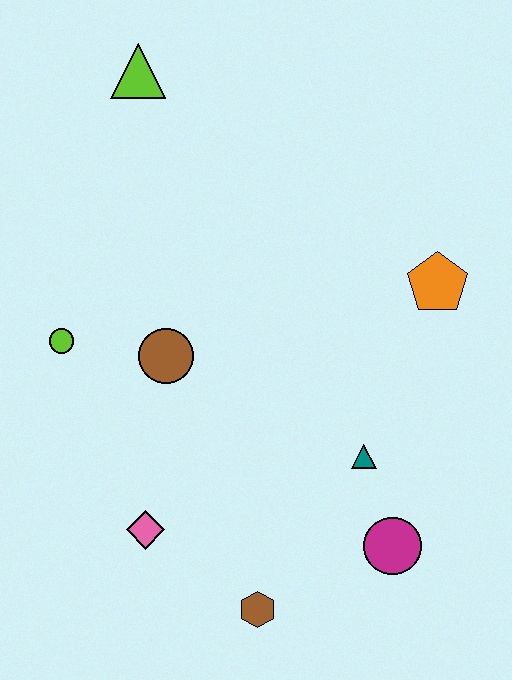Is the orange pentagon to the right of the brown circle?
Yes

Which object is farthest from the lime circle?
The magenta circle is farthest from the lime circle.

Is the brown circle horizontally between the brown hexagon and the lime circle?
Yes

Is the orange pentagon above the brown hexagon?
Yes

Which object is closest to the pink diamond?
The brown hexagon is closest to the pink diamond.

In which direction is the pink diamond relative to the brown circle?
The pink diamond is below the brown circle.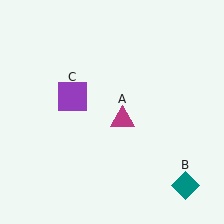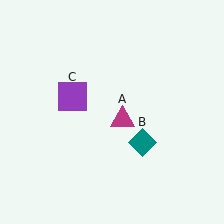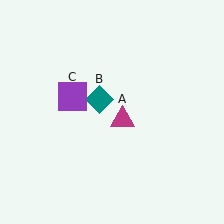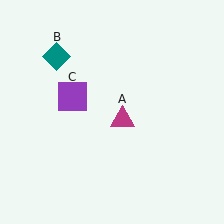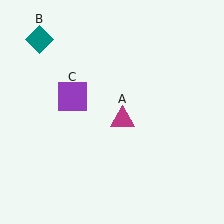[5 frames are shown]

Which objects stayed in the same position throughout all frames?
Magenta triangle (object A) and purple square (object C) remained stationary.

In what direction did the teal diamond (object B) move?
The teal diamond (object B) moved up and to the left.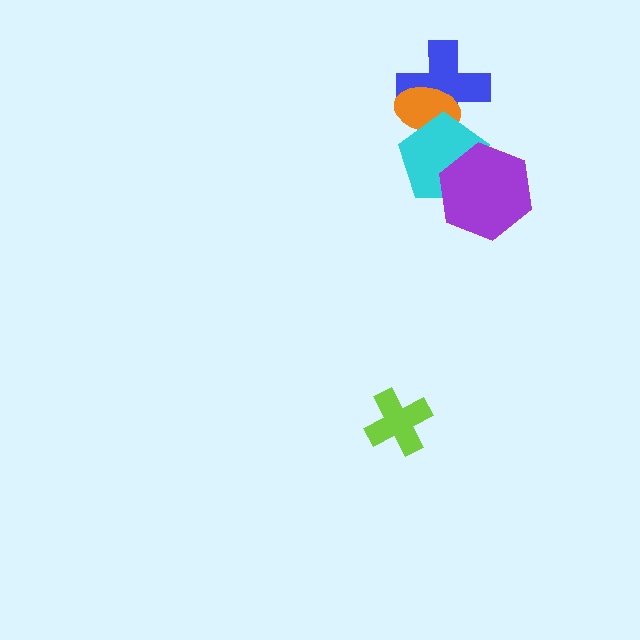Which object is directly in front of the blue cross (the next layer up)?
The orange ellipse is directly in front of the blue cross.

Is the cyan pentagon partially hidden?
Yes, it is partially covered by another shape.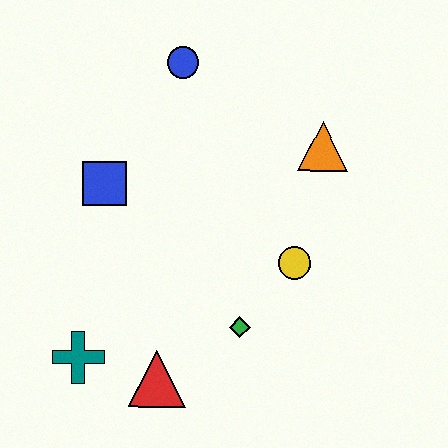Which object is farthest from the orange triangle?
The teal cross is farthest from the orange triangle.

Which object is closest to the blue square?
The blue circle is closest to the blue square.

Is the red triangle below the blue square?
Yes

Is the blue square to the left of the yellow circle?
Yes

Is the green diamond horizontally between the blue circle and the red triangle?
No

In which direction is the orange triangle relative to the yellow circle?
The orange triangle is above the yellow circle.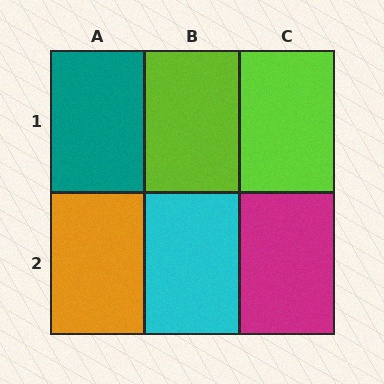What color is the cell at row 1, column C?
Lime.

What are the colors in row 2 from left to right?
Orange, cyan, magenta.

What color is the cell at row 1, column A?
Teal.